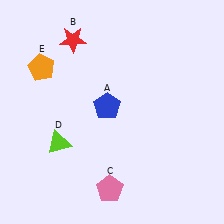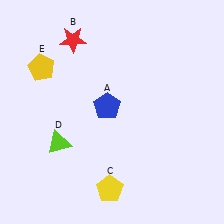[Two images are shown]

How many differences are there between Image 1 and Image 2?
There are 2 differences between the two images.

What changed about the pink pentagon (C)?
In Image 1, C is pink. In Image 2, it changed to yellow.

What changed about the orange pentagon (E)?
In Image 1, E is orange. In Image 2, it changed to yellow.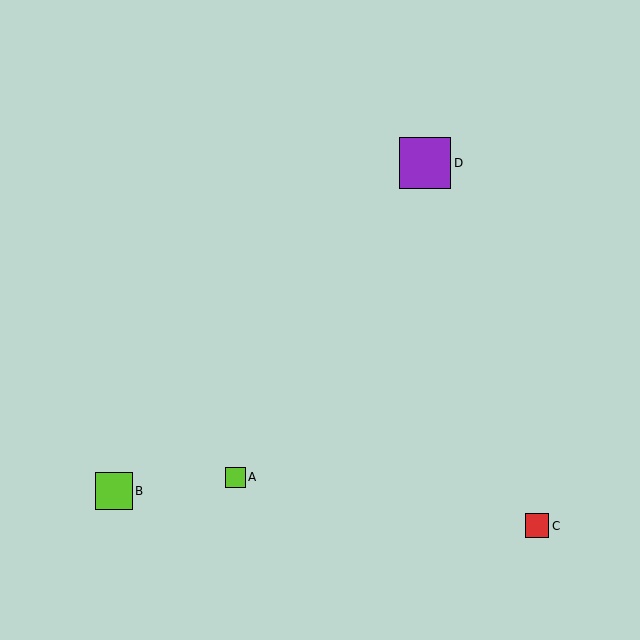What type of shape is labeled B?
Shape B is a lime square.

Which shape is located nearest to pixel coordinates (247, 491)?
The lime square (labeled A) at (235, 477) is nearest to that location.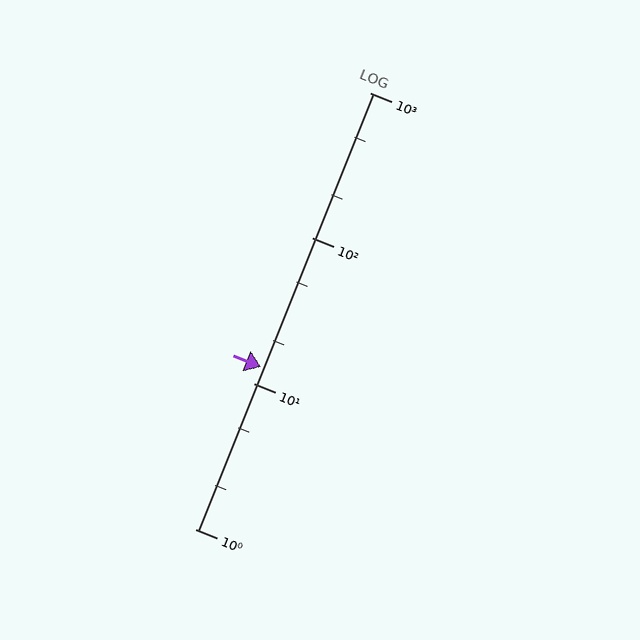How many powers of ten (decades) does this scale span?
The scale spans 3 decades, from 1 to 1000.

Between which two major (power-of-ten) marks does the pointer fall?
The pointer is between 10 and 100.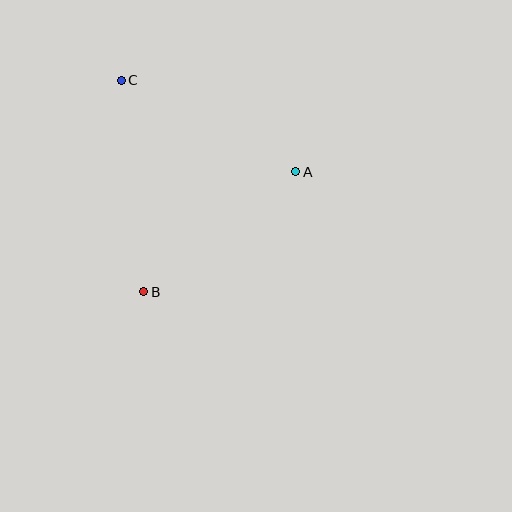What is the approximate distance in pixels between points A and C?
The distance between A and C is approximately 197 pixels.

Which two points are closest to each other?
Points A and B are closest to each other.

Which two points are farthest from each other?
Points B and C are farthest from each other.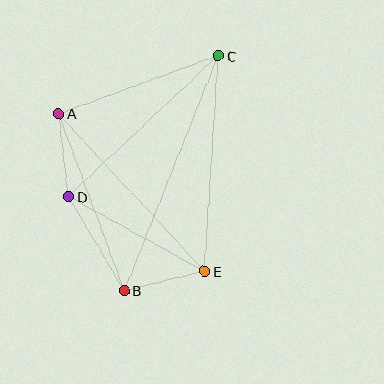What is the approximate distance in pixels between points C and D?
The distance between C and D is approximately 206 pixels.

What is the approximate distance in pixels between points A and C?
The distance between A and C is approximately 170 pixels.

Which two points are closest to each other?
Points B and E are closest to each other.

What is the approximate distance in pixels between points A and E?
The distance between A and E is approximately 215 pixels.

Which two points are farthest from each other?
Points B and C are farthest from each other.